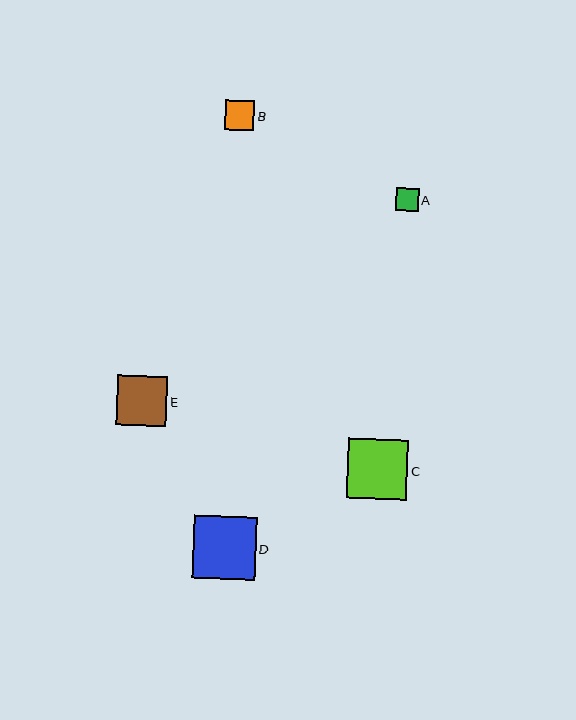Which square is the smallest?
Square A is the smallest with a size of approximately 23 pixels.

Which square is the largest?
Square D is the largest with a size of approximately 63 pixels.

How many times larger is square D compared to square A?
Square D is approximately 2.7 times the size of square A.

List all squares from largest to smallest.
From largest to smallest: D, C, E, B, A.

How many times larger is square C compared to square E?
Square C is approximately 1.2 times the size of square E.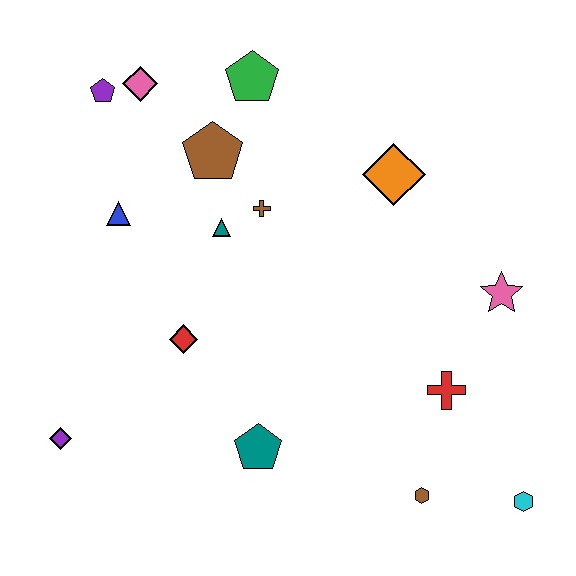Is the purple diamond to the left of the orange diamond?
Yes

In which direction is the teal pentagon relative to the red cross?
The teal pentagon is to the left of the red cross.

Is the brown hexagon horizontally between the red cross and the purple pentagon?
Yes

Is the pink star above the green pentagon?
No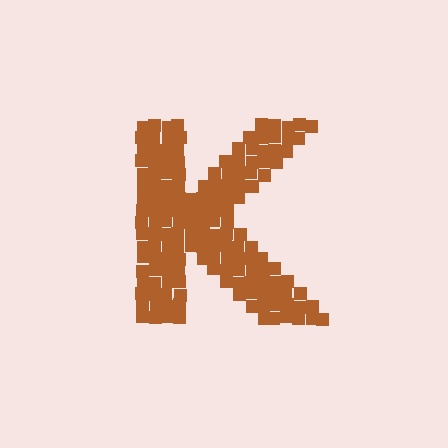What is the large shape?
The large shape is the letter K.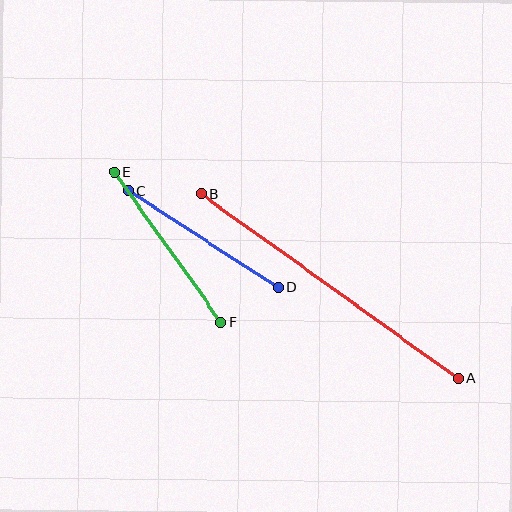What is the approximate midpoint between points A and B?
The midpoint is at approximately (330, 286) pixels.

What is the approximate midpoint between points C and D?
The midpoint is at approximately (203, 239) pixels.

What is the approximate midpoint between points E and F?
The midpoint is at approximately (168, 247) pixels.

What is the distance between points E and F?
The distance is approximately 184 pixels.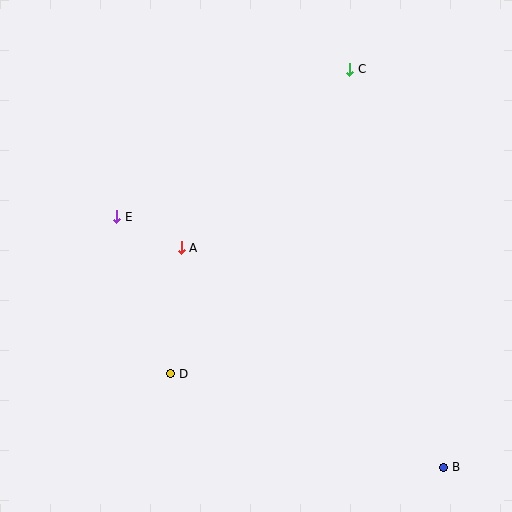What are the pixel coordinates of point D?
Point D is at (170, 374).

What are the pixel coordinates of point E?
Point E is at (117, 217).